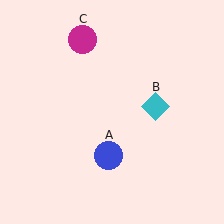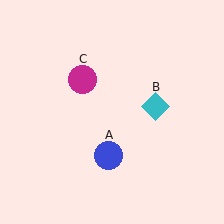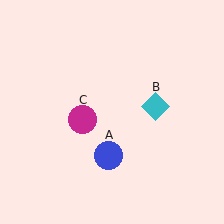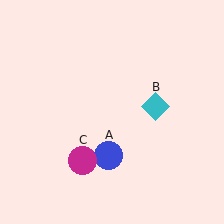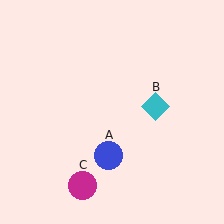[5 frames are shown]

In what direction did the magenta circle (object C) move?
The magenta circle (object C) moved down.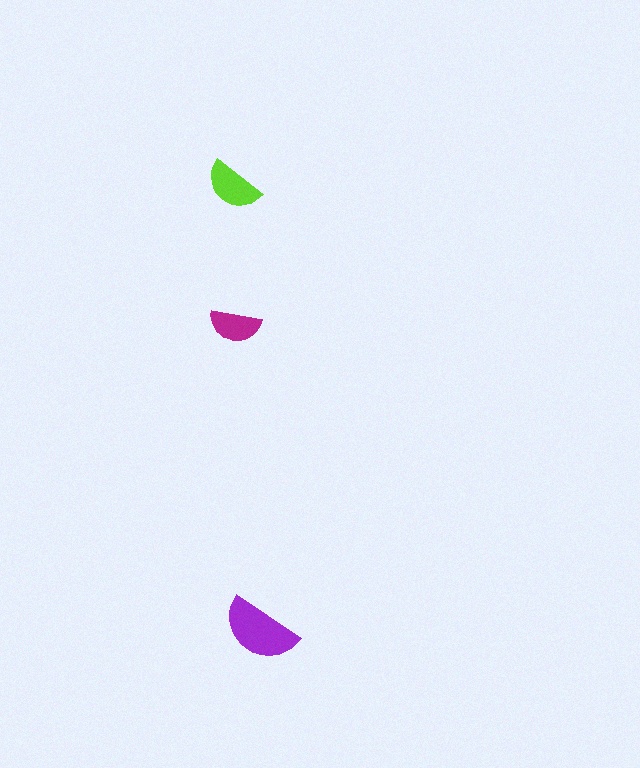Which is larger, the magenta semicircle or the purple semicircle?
The purple one.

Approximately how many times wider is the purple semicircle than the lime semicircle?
About 1.5 times wider.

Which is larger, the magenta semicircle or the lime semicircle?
The lime one.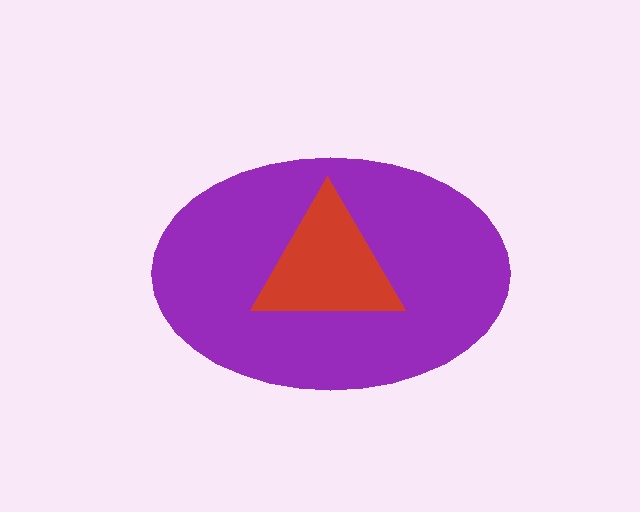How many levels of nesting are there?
2.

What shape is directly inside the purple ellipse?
The red triangle.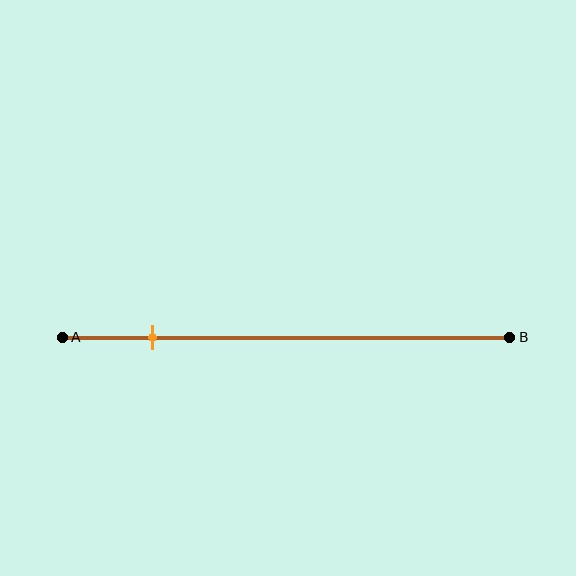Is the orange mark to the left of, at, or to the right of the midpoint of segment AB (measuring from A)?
The orange mark is to the left of the midpoint of segment AB.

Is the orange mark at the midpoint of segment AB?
No, the mark is at about 20% from A, not at the 50% midpoint.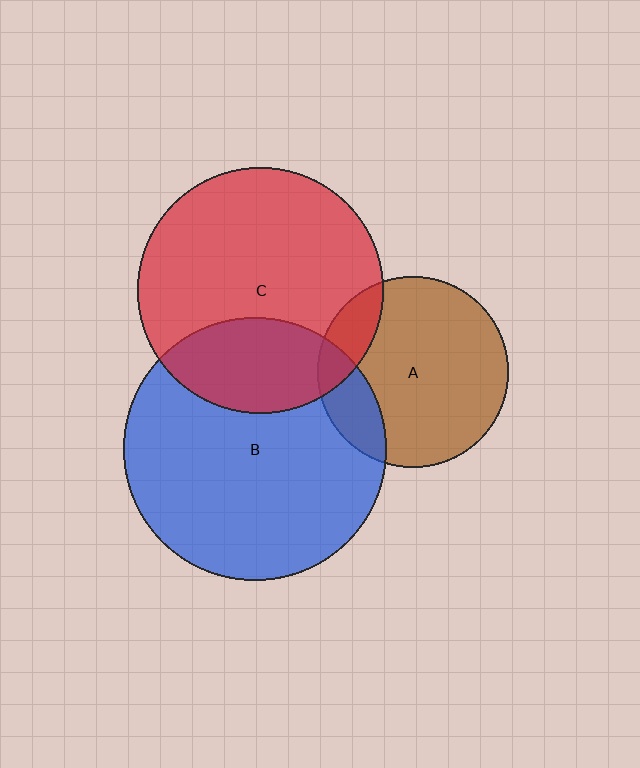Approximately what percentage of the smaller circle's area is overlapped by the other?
Approximately 15%.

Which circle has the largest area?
Circle B (blue).